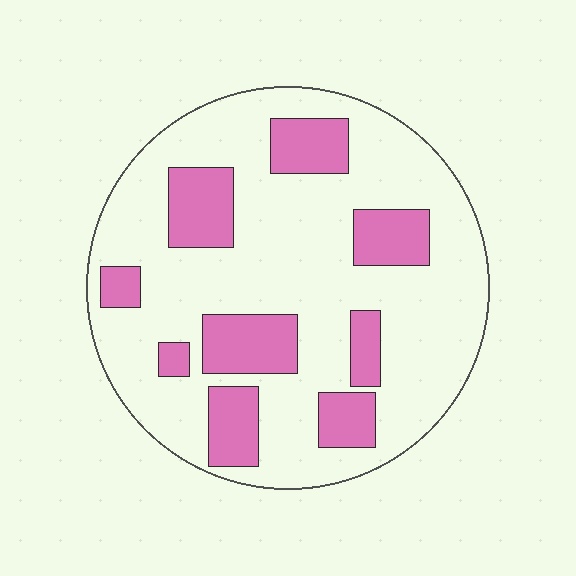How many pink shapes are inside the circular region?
9.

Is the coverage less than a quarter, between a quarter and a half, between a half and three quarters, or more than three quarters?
Between a quarter and a half.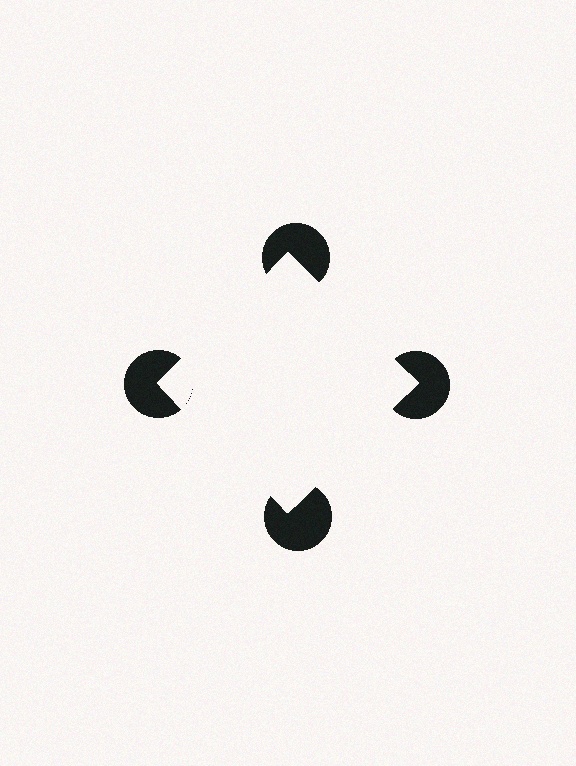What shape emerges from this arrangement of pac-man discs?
An illusory square — its edges are inferred from the aligned wedge cuts in the pac-man discs, not physically drawn.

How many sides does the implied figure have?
4 sides.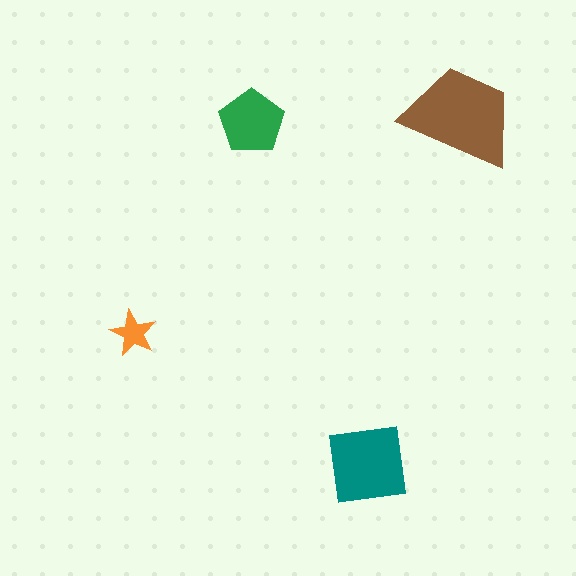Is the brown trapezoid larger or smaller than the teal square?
Larger.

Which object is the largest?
The brown trapezoid.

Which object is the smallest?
The orange star.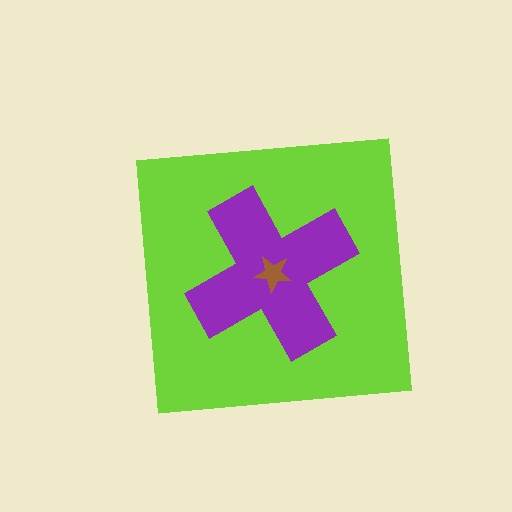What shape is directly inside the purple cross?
The brown star.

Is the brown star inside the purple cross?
Yes.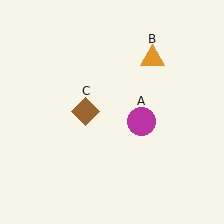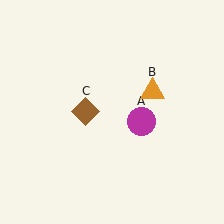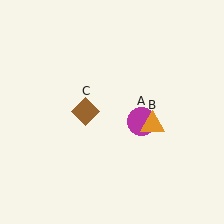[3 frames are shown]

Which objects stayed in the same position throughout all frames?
Magenta circle (object A) and brown diamond (object C) remained stationary.